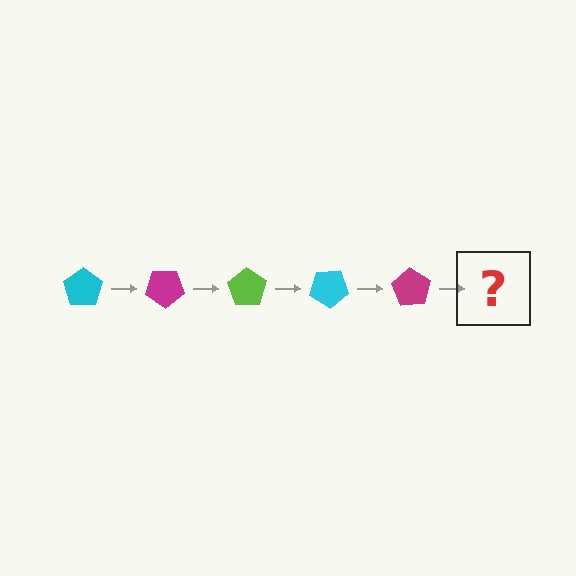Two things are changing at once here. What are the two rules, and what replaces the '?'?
The two rules are that it rotates 35 degrees each step and the color cycles through cyan, magenta, and lime. The '?' should be a lime pentagon, rotated 175 degrees from the start.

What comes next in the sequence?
The next element should be a lime pentagon, rotated 175 degrees from the start.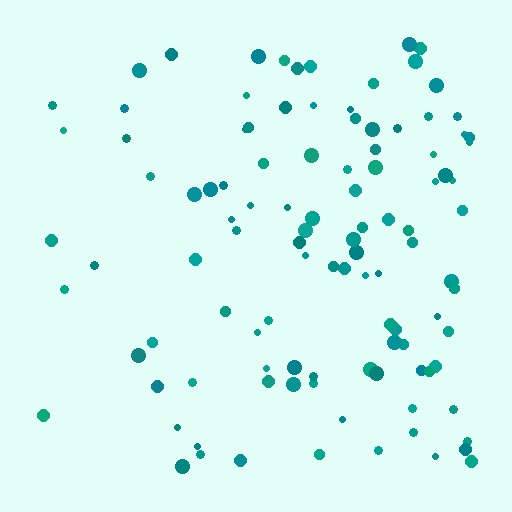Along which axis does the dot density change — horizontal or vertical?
Horizontal.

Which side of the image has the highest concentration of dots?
The right.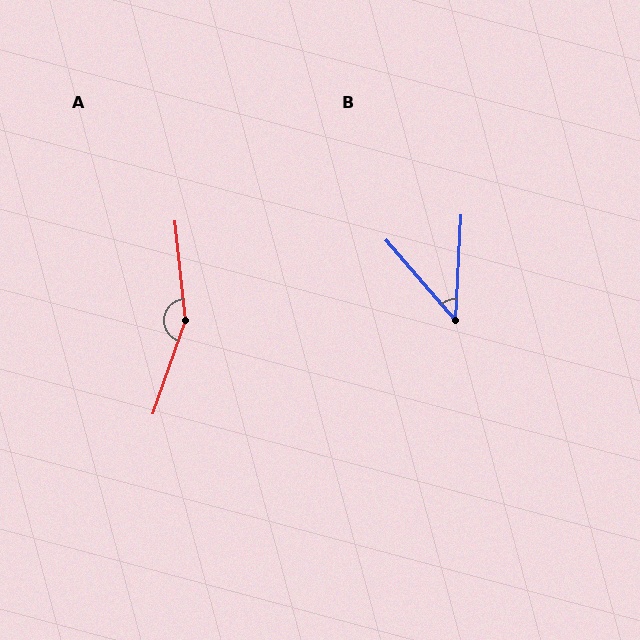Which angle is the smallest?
B, at approximately 44 degrees.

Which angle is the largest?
A, at approximately 155 degrees.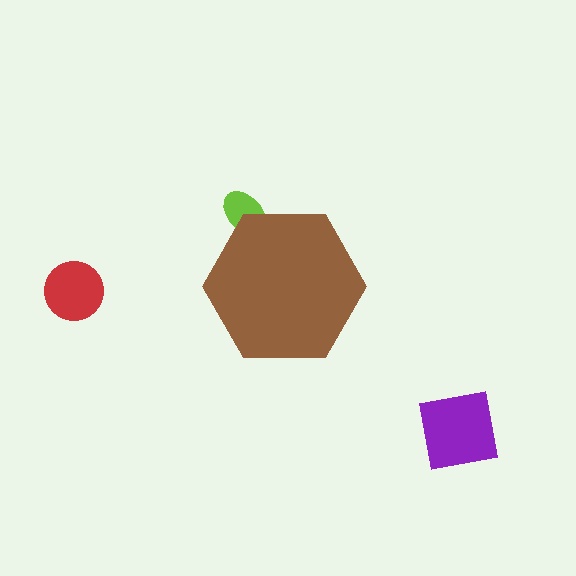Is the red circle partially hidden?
No, the red circle is fully visible.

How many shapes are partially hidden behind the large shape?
1 shape is partially hidden.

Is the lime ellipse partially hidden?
Yes, the lime ellipse is partially hidden behind the brown hexagon.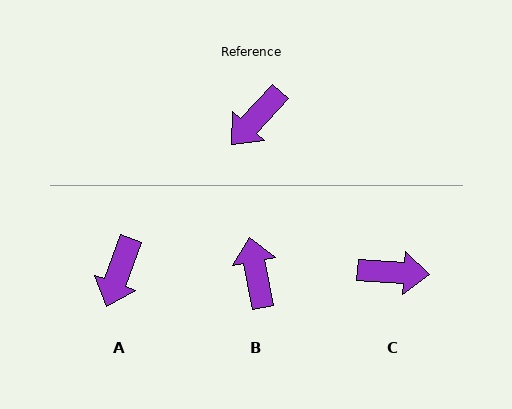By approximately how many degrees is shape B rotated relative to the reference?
Approximately 127 degrees clockwise.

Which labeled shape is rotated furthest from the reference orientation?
C, about 129 degrees away.